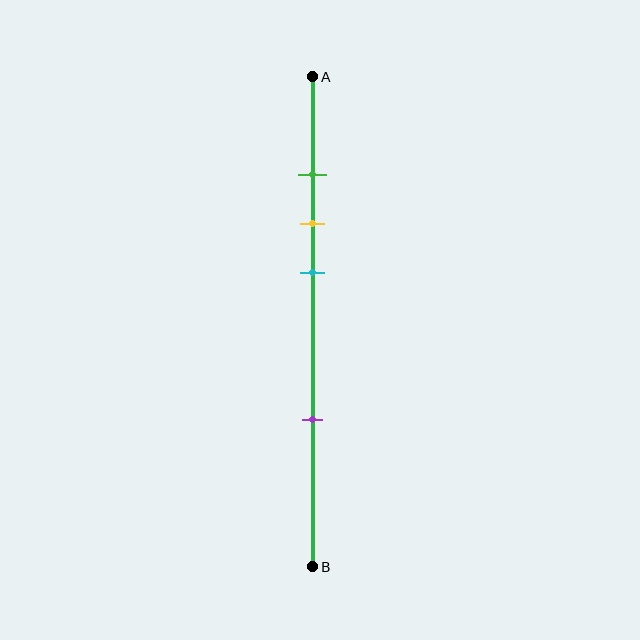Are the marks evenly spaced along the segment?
No, the marks are not evenly spaced.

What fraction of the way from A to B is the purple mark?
The purple mark is approximately 70% (0.7) of the way from A to B.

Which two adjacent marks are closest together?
The green and yellow marks are the closest adjacent pair.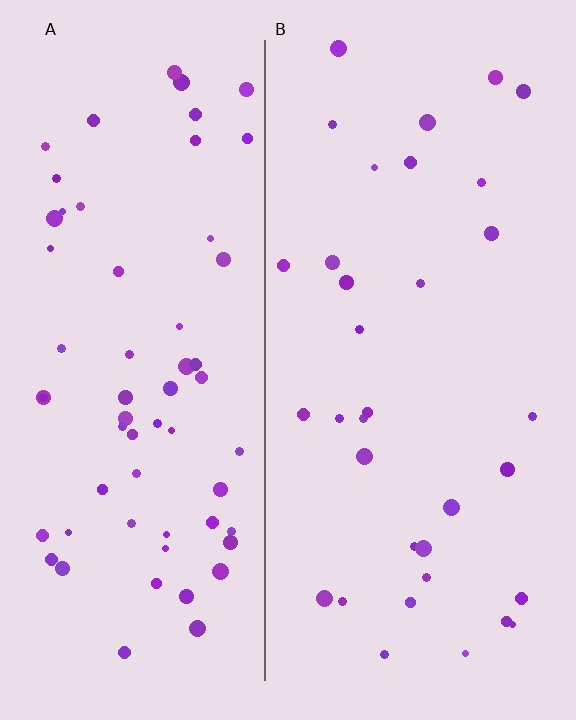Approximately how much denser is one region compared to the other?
Approximately 1.9× — region A over region B.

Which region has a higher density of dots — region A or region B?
A (the left).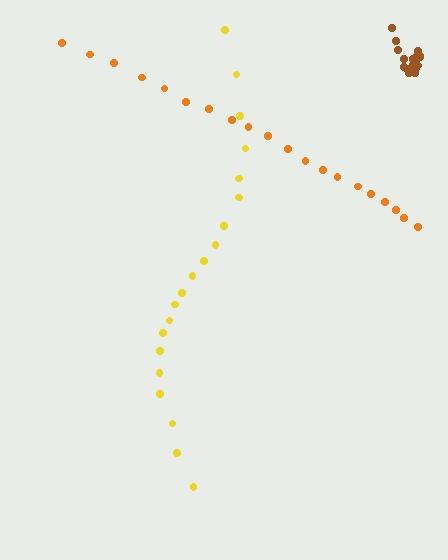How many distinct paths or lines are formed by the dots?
There are 3 distinct paths.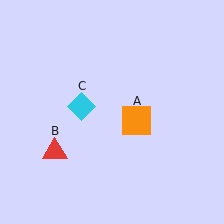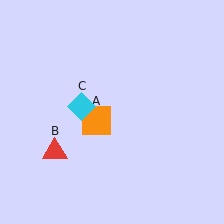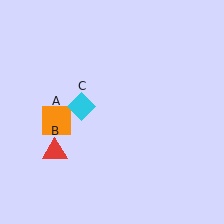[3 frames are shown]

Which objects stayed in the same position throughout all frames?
Red triangle (object B) and cyan diamond (object C) remained stationary.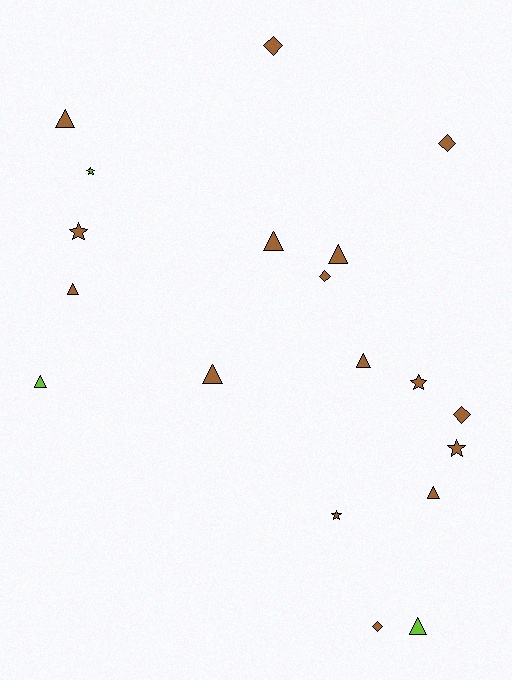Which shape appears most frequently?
Triangle, with 9 objects.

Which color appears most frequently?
Brown, with 16 objects.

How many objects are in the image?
There are 19 objects.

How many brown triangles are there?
There are 7 brown triangles.